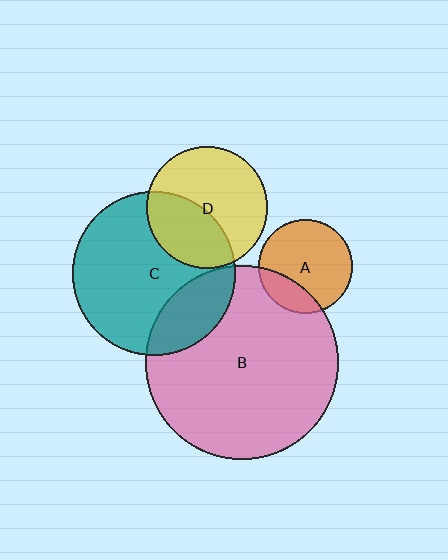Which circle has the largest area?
Circle B (pink).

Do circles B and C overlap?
Yes.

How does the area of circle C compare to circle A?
Approximately 3.0 times.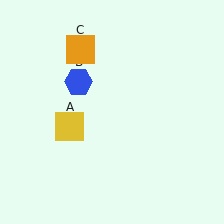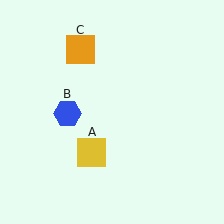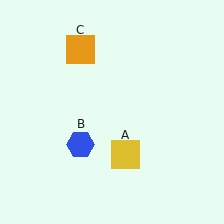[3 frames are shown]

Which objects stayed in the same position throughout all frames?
Orange square (object C) remained stationary.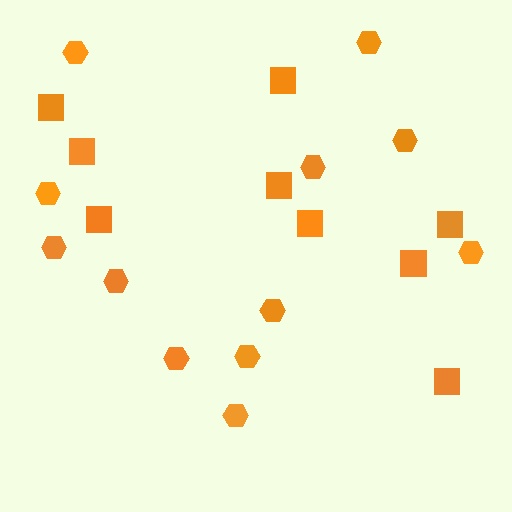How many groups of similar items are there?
There are 2 groups: one group of squares (9) and one group of hexagons (12).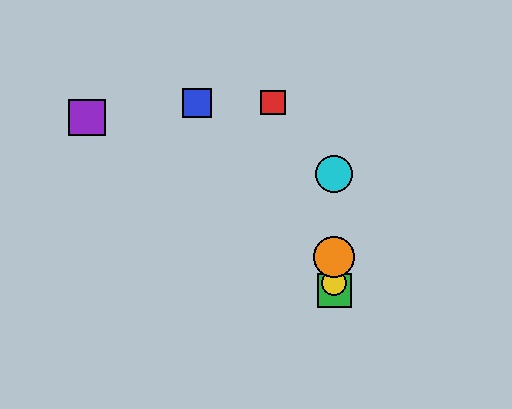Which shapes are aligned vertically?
The green square, the yellow circle, the orange circle, the cyan circle are aligned vertically.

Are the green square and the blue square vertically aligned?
No, the green square is at x≈334 and the blue square is at x≈197.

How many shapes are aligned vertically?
4 shapes (the green square, the yellow circle, the orange circle, the cyan circle) are aligned vertically.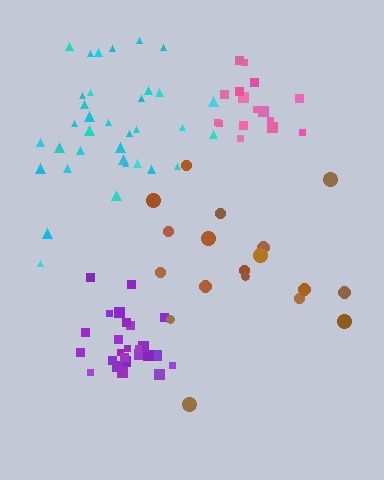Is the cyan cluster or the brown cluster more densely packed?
Cyan.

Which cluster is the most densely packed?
Purple.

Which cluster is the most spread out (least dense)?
Brown.